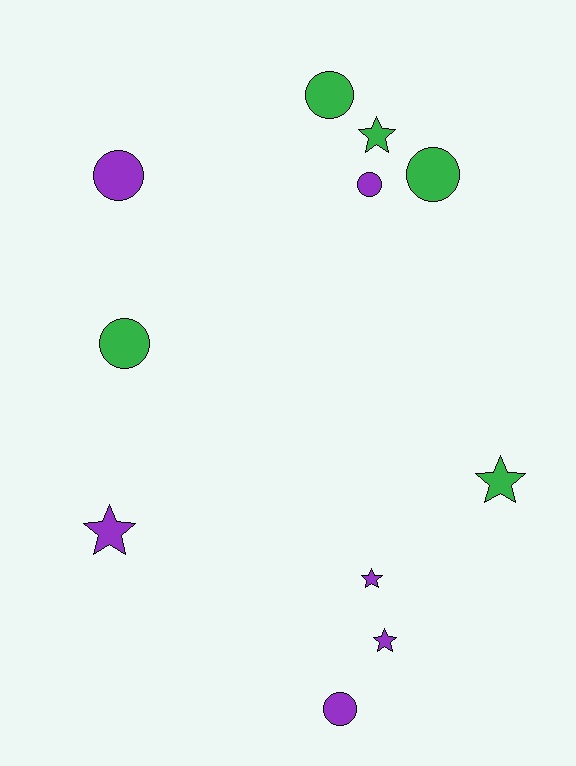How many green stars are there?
There are 2 green stars.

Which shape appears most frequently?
Circle, with 6 objects.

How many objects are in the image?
There are 11 objects.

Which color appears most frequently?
Purple, with 6 objects.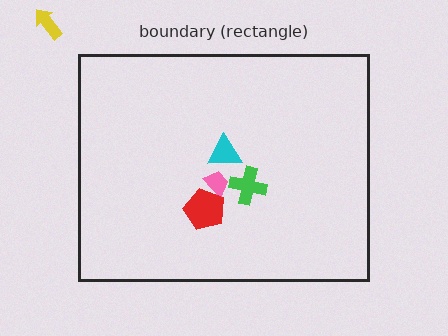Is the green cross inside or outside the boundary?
Inside.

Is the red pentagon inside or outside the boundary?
Inside.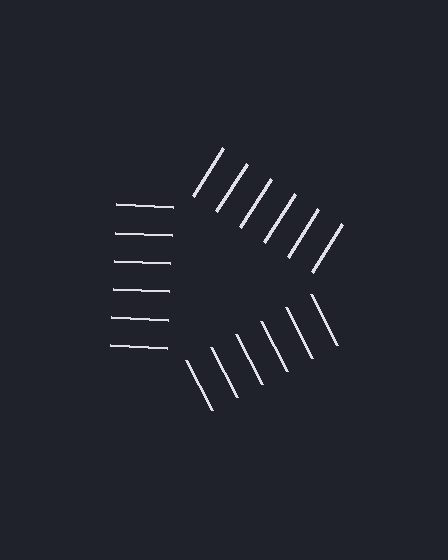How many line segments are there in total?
18 — 6 along each of the 3 edges.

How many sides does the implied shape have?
3 sides — the line-ends trace a triangle.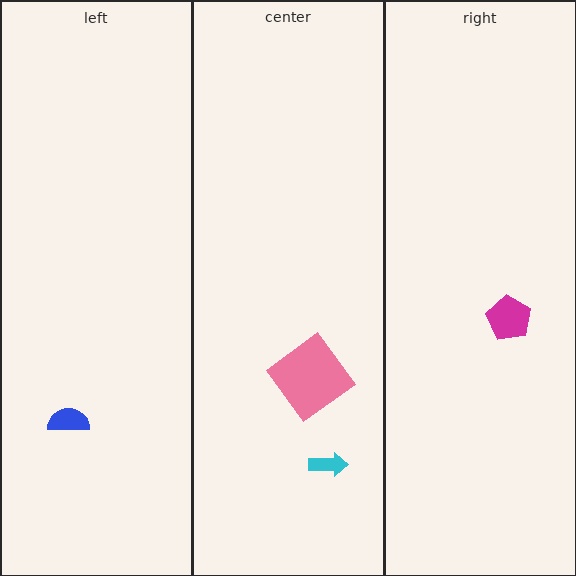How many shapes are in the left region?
1.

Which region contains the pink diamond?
The center region.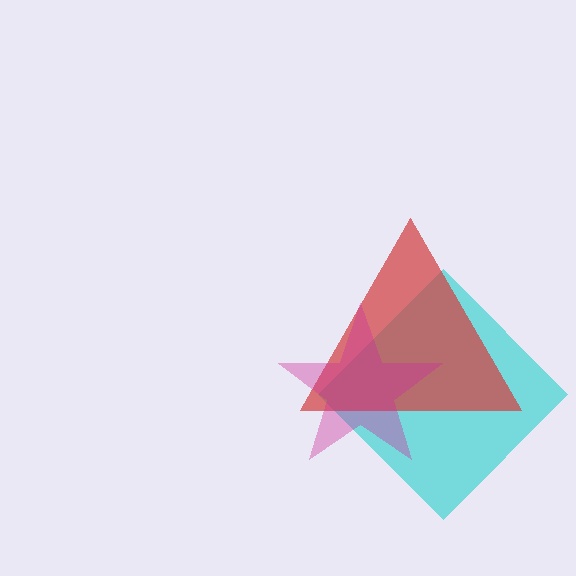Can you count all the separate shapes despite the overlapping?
Yes, there are 3 separate shapes.